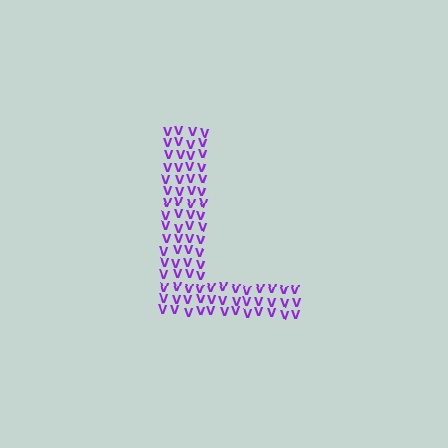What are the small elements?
The small elements are letter V's.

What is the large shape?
The large shape is the letter L.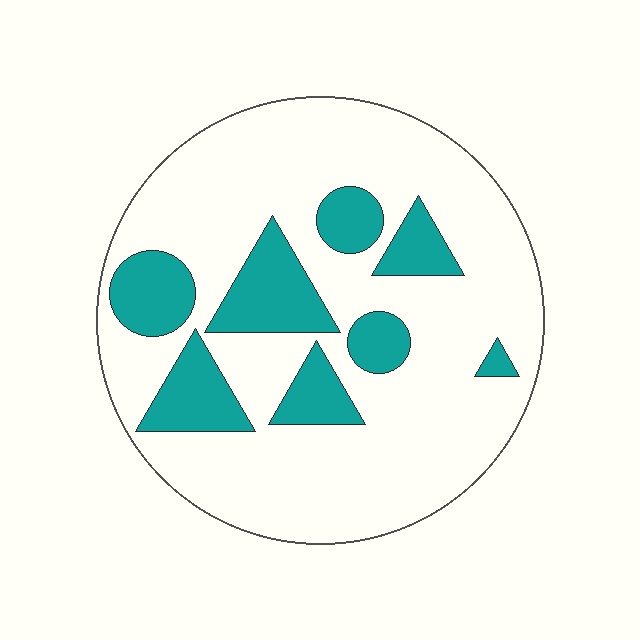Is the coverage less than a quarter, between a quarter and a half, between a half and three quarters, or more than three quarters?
Less than a quarter.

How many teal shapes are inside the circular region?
8.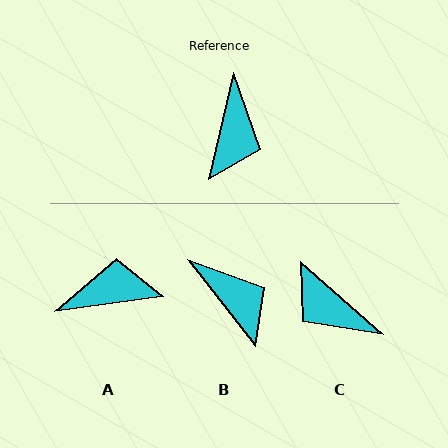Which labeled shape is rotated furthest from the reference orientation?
C, about 118 degrees away.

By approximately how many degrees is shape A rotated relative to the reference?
Approximately 111 degrees counter-clockwise.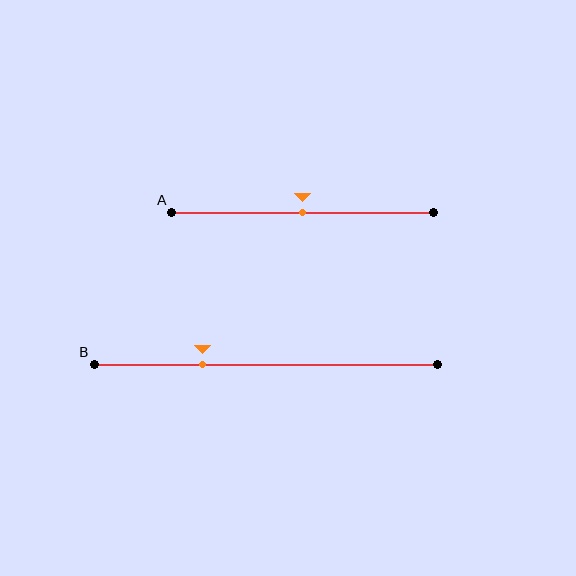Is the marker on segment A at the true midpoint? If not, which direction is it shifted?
Yes, the marker on segment A is at the true midpoint.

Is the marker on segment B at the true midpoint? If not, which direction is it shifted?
No, the marker on segment B is shifted to the left by about 18% of the segment length.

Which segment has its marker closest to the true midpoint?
Segment A has its marker closest to the true midpoint.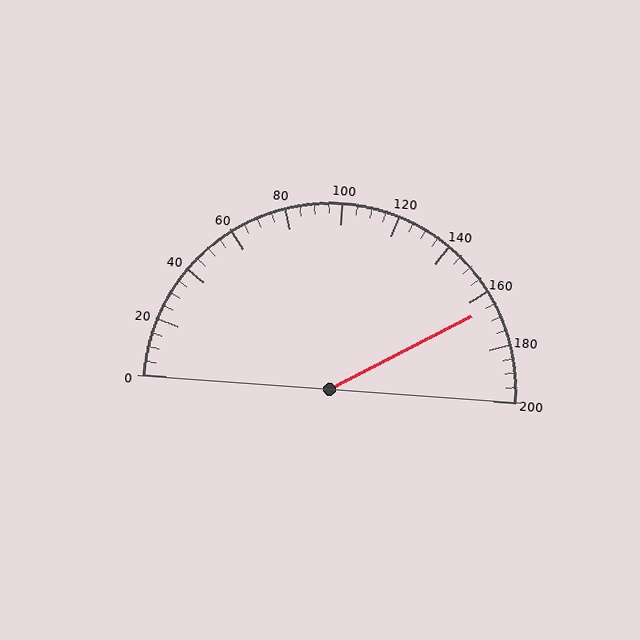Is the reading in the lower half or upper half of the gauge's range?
The reading is in the upper half of the range (0 to 200).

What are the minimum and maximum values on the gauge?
The gauge ranges from 0 to 200.